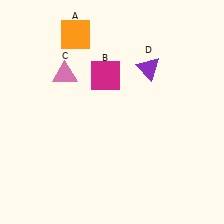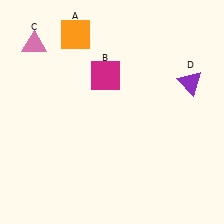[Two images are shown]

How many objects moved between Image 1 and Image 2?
2 objects moved between the two images.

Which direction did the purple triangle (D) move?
The purple triangle (D) moved right.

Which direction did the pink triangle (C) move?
The pink triangle (C) moved left.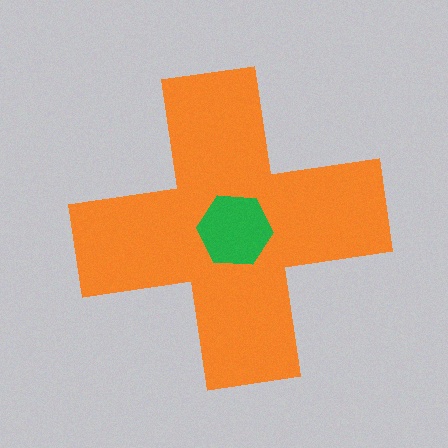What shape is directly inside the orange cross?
The green hexagon.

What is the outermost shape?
The orange cross.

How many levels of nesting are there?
2.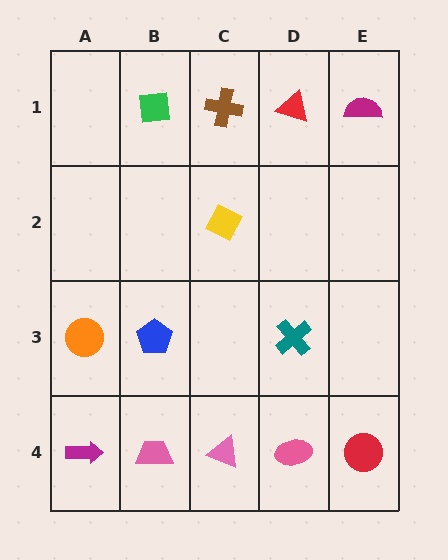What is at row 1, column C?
A brown cross.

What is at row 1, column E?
A magenta semicircle.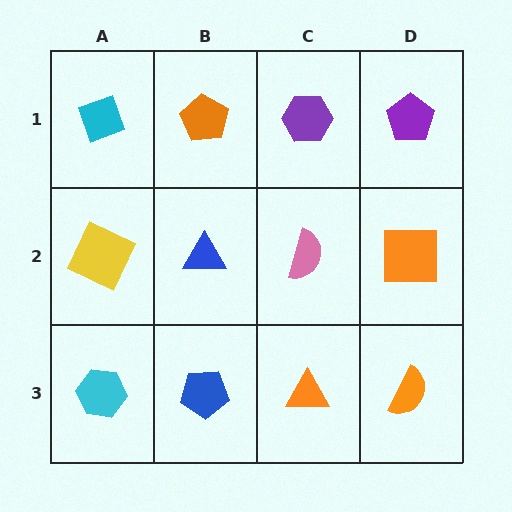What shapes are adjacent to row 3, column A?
A yellow square (row 2, column A), a blue pentagon (row 3, column B).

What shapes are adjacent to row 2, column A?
A cyan diamond (row 1, column A), a cyan hexagon (row 3, column A), a blue triangle (row 2, column B).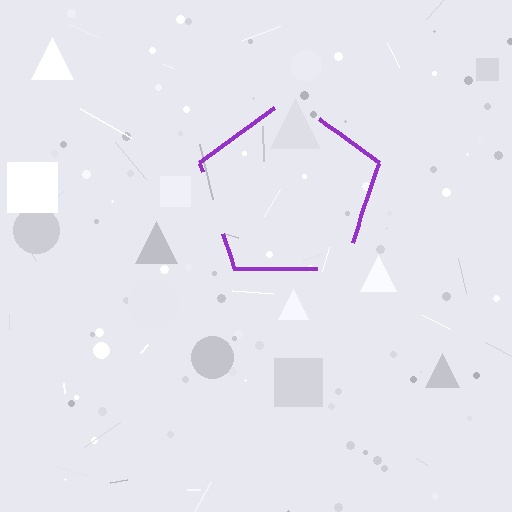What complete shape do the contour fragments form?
The contour fragments form a pentagon.